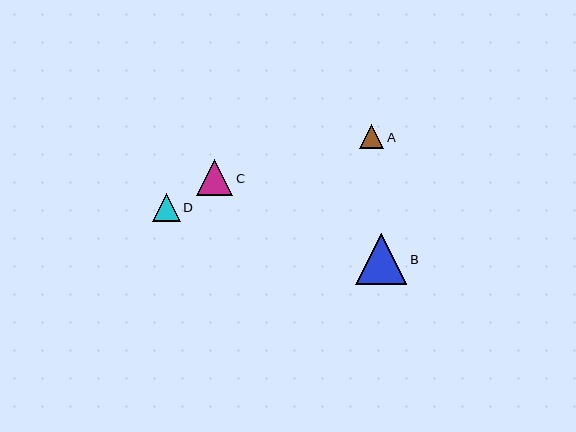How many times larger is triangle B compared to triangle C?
Triangle B is approximately 1.4 times the size of triangle C.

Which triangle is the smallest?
Triangle A is the smallest with a size of approximately 24 pixels.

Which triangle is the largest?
Triangle B is the largest with a size of approximately 51 pixels.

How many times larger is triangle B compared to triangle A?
Triangle B is approximately 2.1 times the size of triangle A.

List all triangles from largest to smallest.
From largest to smallest: B, C, D, A.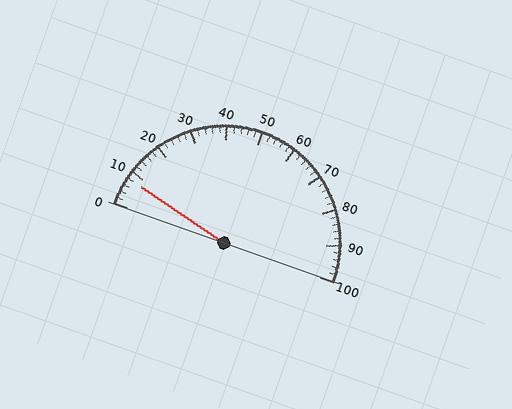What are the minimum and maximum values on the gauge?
The gauge ranges from 0 to 100.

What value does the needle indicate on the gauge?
The needle indicates approximately 8.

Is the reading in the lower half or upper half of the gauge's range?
The reading is in the lower half of the range (0 to 100).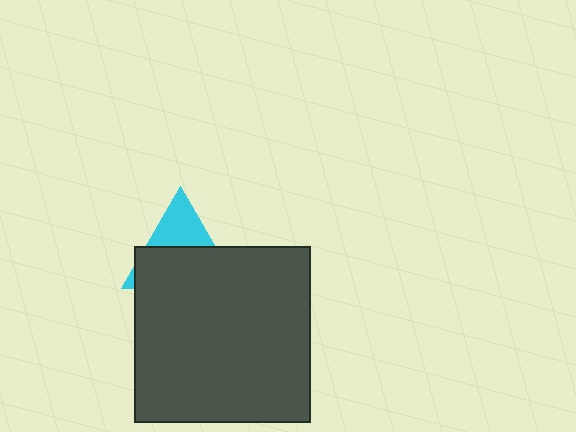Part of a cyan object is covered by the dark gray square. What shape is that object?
It is a triangle.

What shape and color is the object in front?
The object in front is a dark gray square.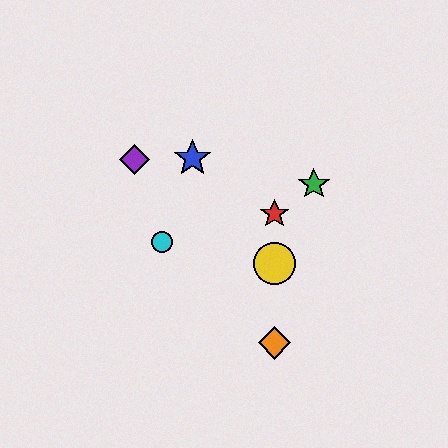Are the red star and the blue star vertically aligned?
No, the red star is at x≈275 and the blue star is at x≈193.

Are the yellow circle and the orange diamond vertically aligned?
Yes, both are at x≈275.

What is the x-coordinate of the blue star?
The blue star is at x≈193.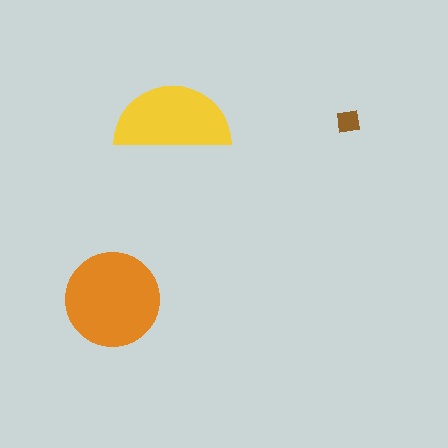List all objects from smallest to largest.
The brown square, the yellow semicircle, the orange circle.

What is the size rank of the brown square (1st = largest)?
3rd.